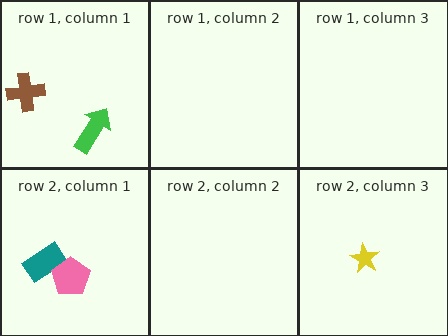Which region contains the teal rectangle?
The row 2, column 1 region.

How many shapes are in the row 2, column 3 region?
1.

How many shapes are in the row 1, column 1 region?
2.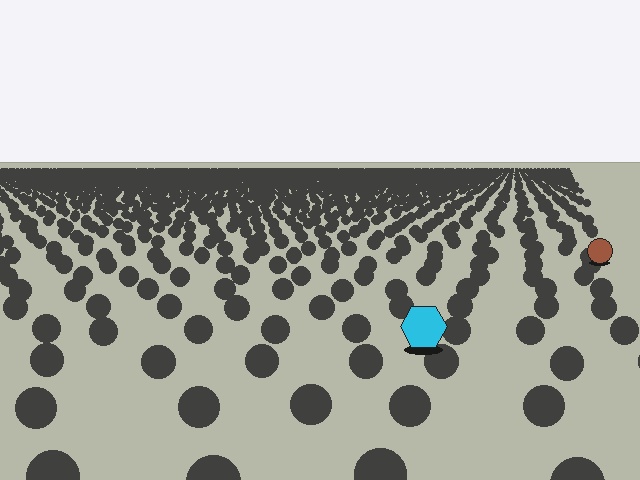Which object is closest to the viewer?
The cyan hexagon is closest. The texture marks near it are larger and more spread out.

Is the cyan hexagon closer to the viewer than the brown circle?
Yes. The cyan hexagon is closer — you can tell from the texture gradient: the ground texture is coarser near it.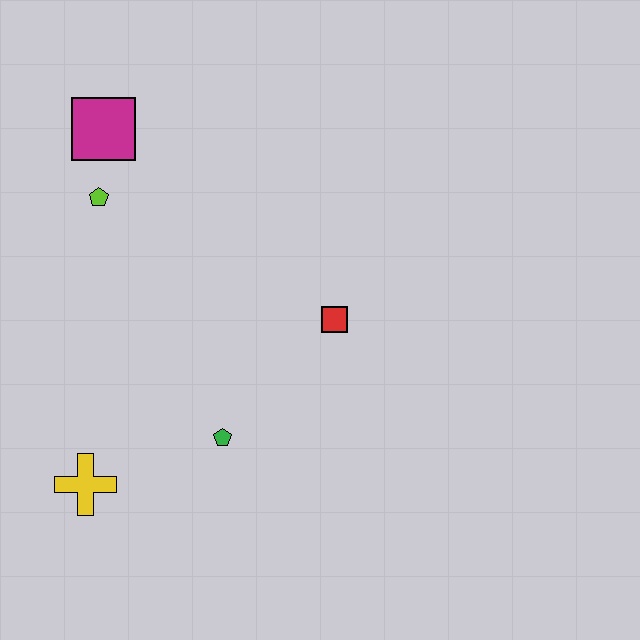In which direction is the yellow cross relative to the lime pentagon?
The yellow cross is below the lime pentagon.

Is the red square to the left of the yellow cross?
No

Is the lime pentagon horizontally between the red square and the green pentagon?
No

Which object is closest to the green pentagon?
The yellow cross is closest to the green pentagon.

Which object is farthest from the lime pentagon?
The yellow cross is farthest from the lime pentagon.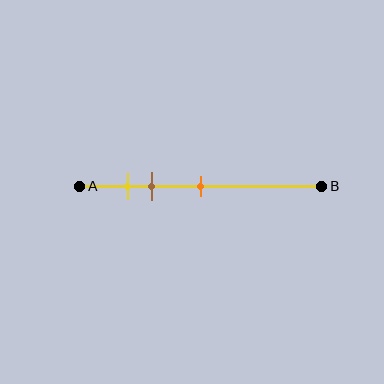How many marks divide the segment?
There are 3 marks dividing the segment.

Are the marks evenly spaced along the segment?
No, the marks are not evenly spaced.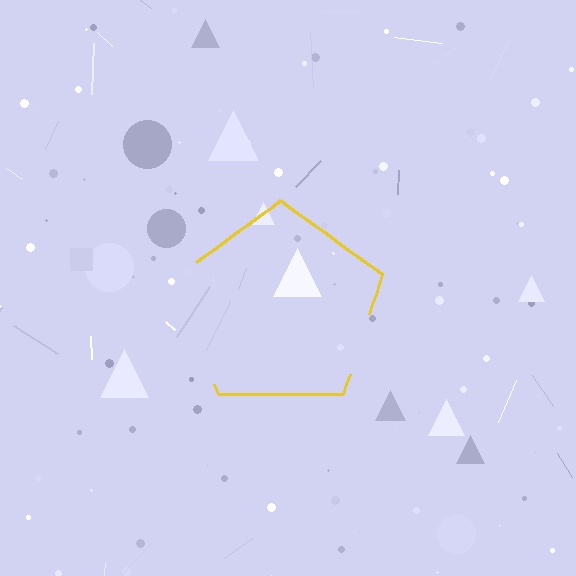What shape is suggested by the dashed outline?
The dashed outline suggests a pentagon.